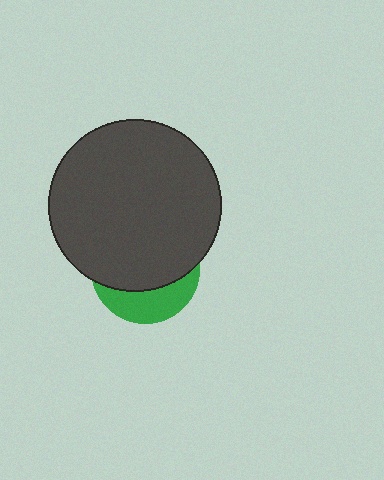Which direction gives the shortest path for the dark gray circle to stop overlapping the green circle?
Moving up gives the shortest separation.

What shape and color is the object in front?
The object in front is a dark gray circle.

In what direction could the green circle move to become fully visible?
The green circle could move down. That would shift it out from behind the dark gray circle entirely.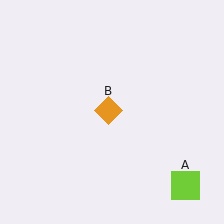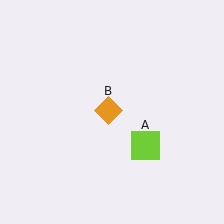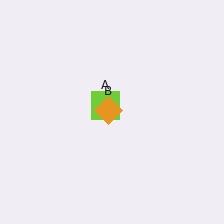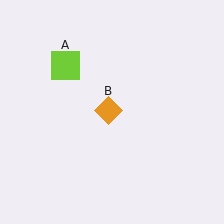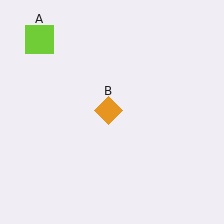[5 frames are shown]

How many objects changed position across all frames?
1 object changed position: lime square (object A).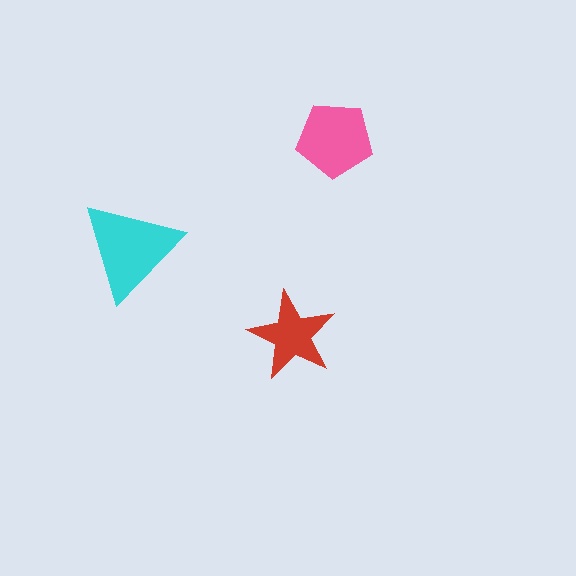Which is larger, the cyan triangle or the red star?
The cyan triangle.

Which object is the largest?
The cyan triangle.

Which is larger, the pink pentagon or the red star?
The pink pentagon.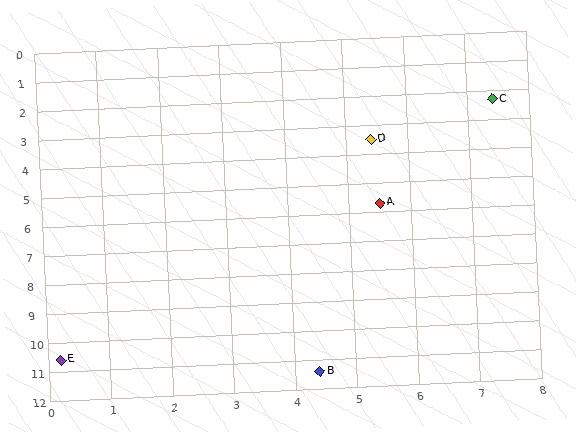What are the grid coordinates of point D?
Point D is at approximately (5.4, 3.5).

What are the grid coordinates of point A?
Point A is at approximately (5.5, 5.7).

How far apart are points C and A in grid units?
Points C and A are about 3.9 grid units apart.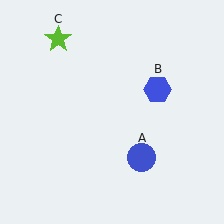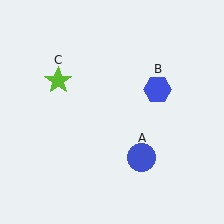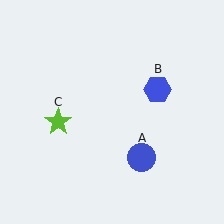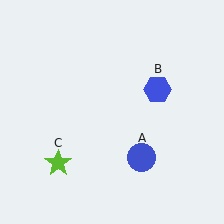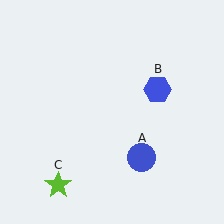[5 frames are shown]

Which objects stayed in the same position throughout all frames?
Blue circle (object A) and blue hexagon (object B) remained stationary.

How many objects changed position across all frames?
1 object changed position: lime star (object C).